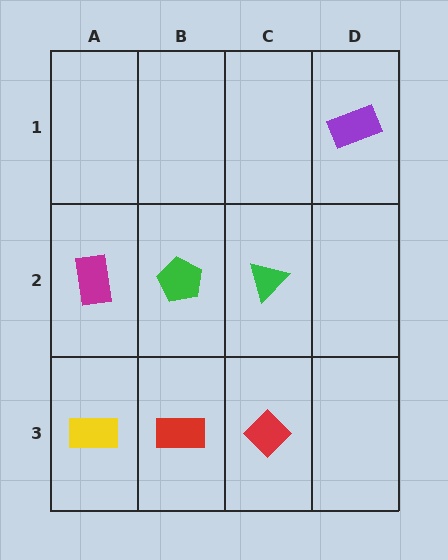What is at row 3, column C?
A red diamond.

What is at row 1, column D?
A purple rectangle.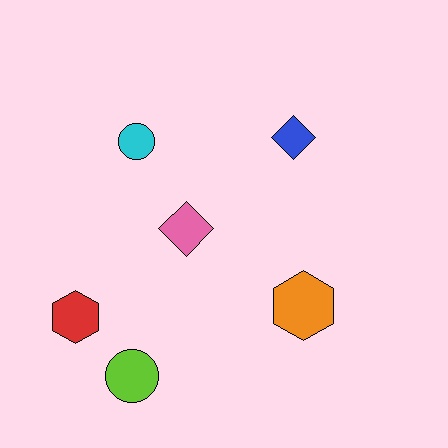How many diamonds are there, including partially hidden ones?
There are 2 diamonds.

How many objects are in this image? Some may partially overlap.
There are 6 objects.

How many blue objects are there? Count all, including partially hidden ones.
There is 1 blue object.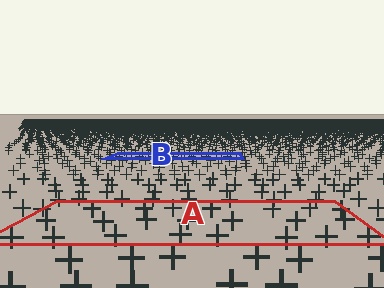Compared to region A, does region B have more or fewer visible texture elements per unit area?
Region B has more texture elements per unit area — they are packed more densely because it is farther away.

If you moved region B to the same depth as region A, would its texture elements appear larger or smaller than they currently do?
They would appear larger. At a closer depth, the same texture elements are projected at a bigger on-screen size.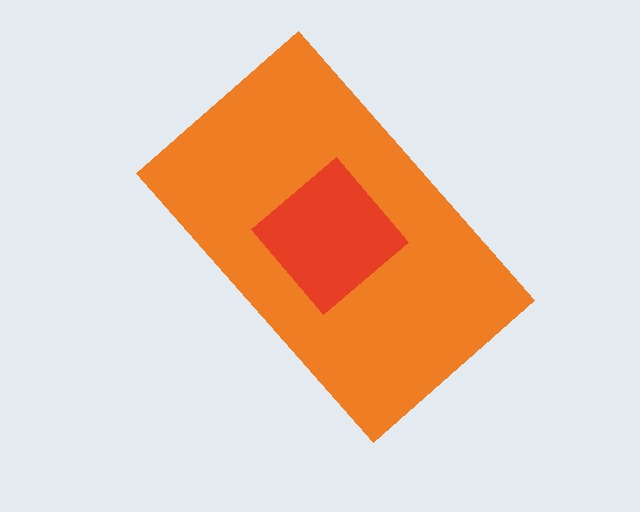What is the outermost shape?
The orange rectangle.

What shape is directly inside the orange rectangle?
The red diamond.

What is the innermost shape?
The red diamond.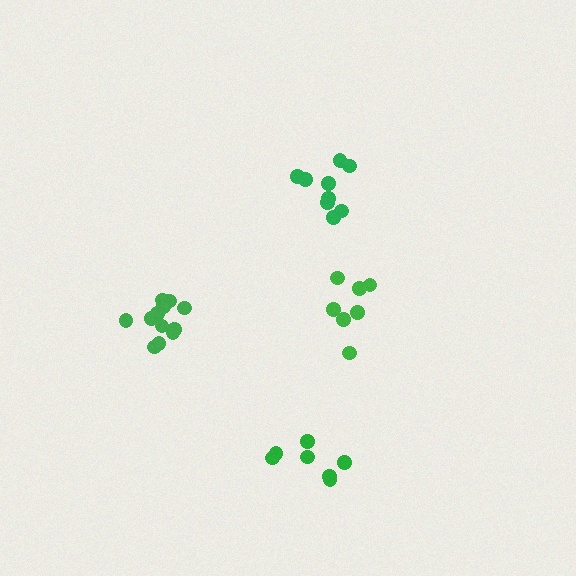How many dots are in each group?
Group 1: 7 dots, Group 2: 12 dots, Group 3: 9 dots, Group 4: 7 dots (35 total).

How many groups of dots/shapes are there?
There are 4 groups.